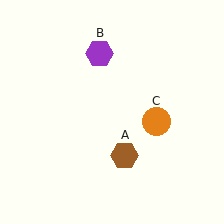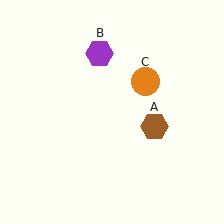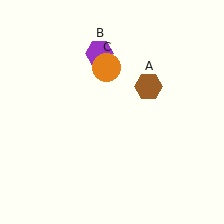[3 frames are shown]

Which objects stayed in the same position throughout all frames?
Purple hexagon (object B) remained stationary.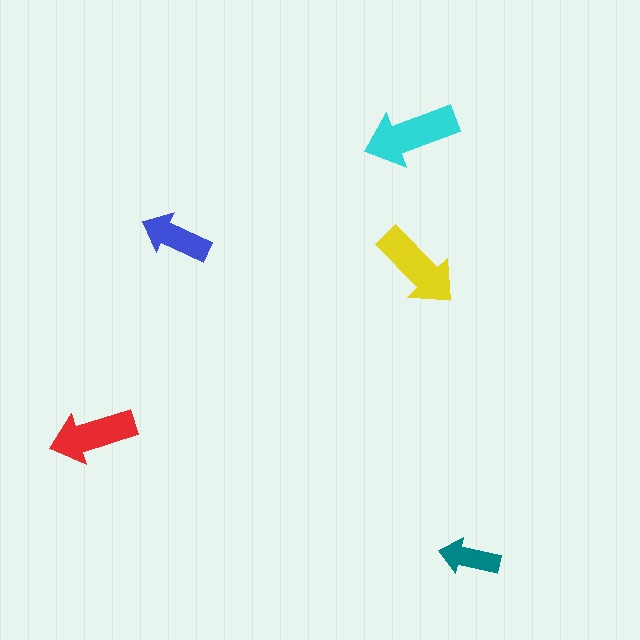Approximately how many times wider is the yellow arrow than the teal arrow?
About 1.5 times wider.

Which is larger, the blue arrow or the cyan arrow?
The cyan one.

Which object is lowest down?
The teal arrow is bottommost.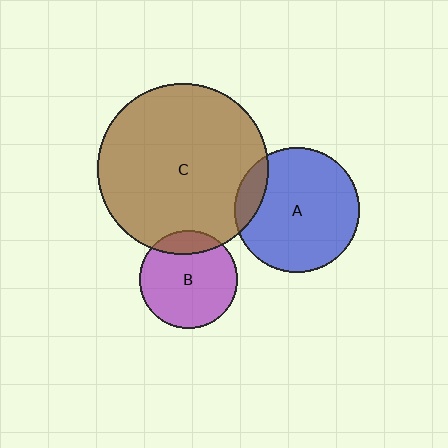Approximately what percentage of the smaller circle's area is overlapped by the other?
Approximately 15%.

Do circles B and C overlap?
Yes.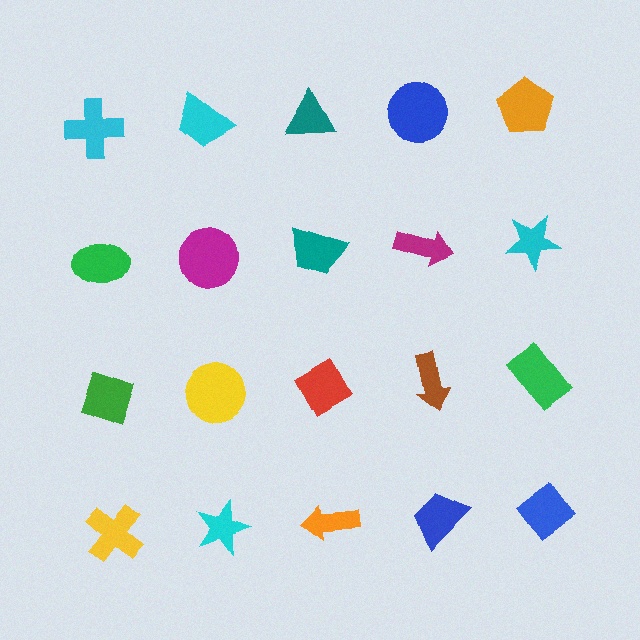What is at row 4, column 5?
A blue diamond.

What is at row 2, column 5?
A cyan star.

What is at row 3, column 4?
A brown arrow.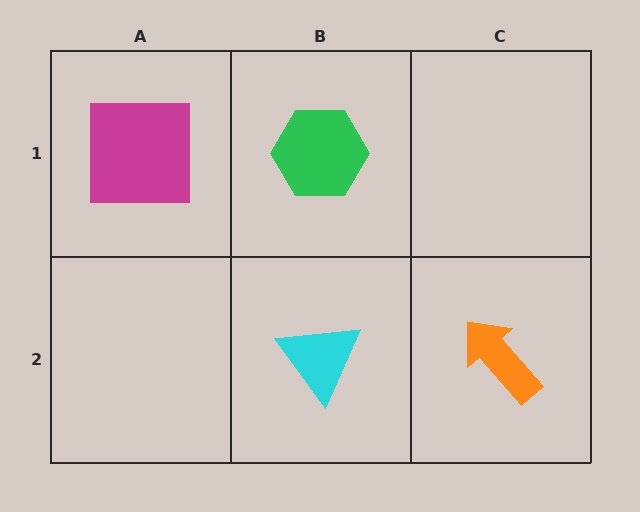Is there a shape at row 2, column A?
No, that cell is empty.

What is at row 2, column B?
A cyan triangle.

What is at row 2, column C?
An orange arrow.